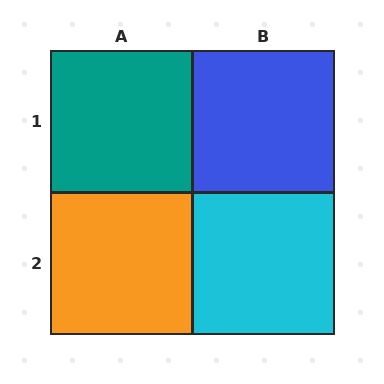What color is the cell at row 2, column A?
Orange.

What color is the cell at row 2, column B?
Cyan.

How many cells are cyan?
1 cell is cyan.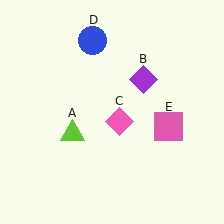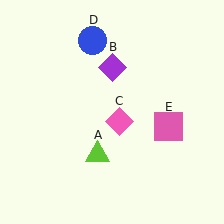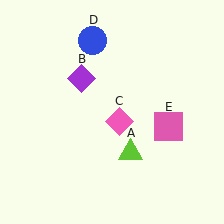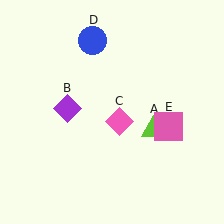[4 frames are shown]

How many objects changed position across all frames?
2 objects changed position: lime triangle (object A), purple diamond (object B).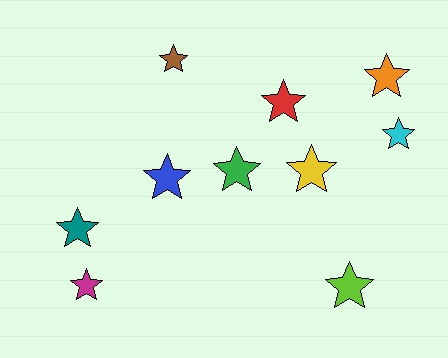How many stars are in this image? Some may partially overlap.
There are 10 stars.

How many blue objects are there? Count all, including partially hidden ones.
There is 1 blue object.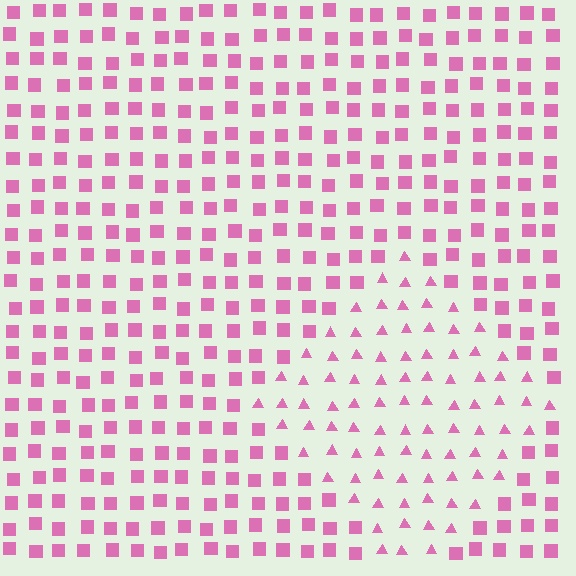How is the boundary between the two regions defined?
The boundary is defined by a change in element shape: triangles inside vs. squares outside. All elements share the same color and spacing.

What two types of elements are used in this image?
The image uses triangles inside the diamond region and squares outside it.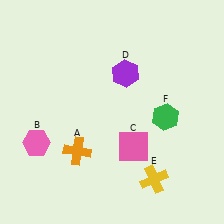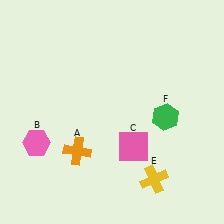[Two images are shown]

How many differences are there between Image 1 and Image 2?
There is 1 difference between the two images.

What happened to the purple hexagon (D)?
The purple hexagon (D) was removed in Image 2. It was in the top-right area of Image 1.